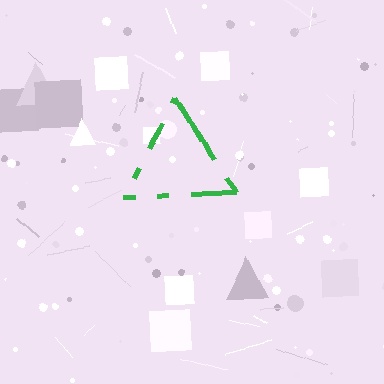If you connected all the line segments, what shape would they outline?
They would outline a triangle.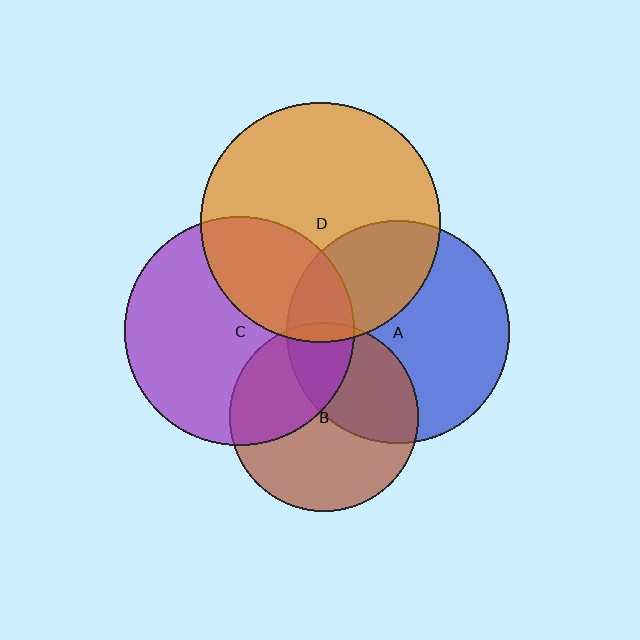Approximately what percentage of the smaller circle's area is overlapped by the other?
Approximately 35%.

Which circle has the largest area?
Circle D (orange).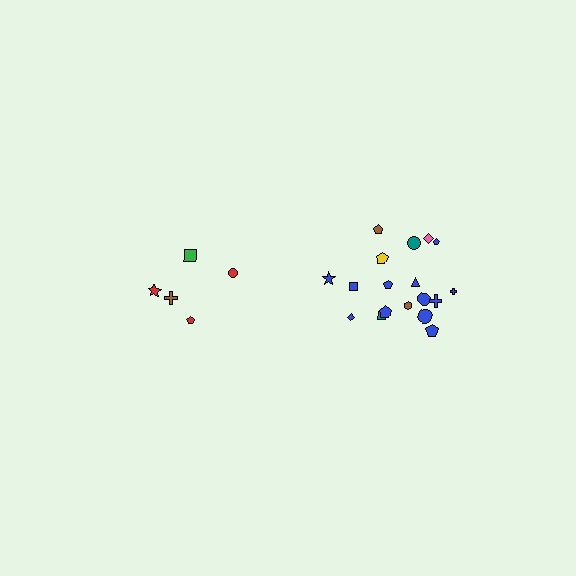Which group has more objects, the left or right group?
The right group.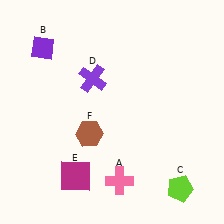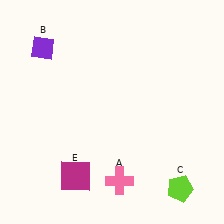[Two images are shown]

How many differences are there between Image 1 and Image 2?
There are 2 differences between the two images.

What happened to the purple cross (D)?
The purple cross (D) was removed in Image 2. It was in the top-left area of Image 1.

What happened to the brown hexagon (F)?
The brown hexagon (F) was removed in Image 2. It was in the bottom-left area of Image 1.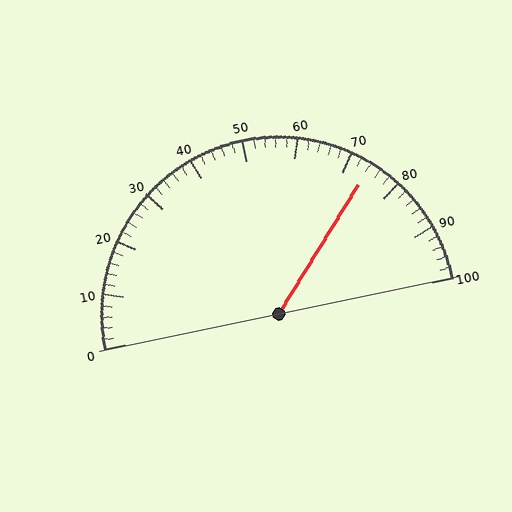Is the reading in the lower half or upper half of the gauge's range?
The reading is in the upper half of the range (0 to 100).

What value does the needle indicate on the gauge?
The needle indicates approximately 74.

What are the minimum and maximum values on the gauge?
The gauge ranges from 0 to 100.